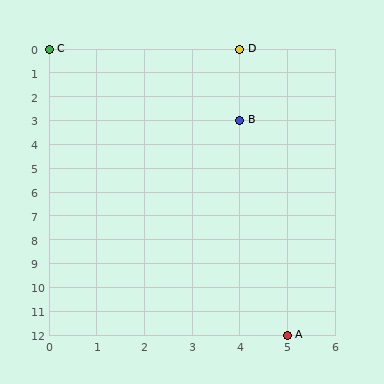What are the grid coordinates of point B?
Point B is at grid coordinates (4, 3).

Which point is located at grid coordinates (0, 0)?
Point C is at (0, 0).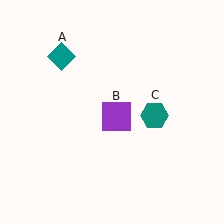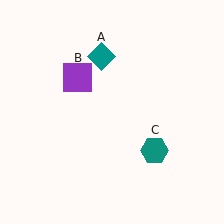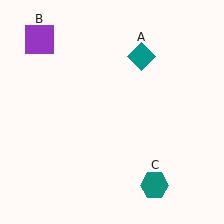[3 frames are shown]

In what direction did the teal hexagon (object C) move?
The teal hexagon (object C) moved down.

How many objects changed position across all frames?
3 objects changed position: teal diamond (object A), purple square (object B), teal hexagon (object C).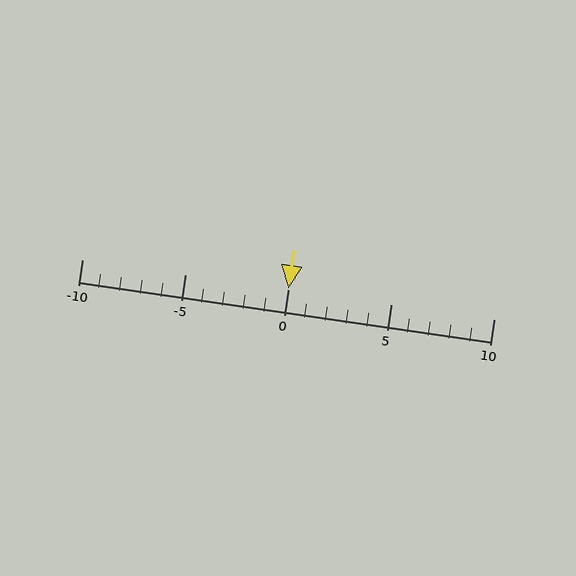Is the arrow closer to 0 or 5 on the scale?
The arrow is closer to 0.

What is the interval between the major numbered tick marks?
The major tick marks are spaced 5 units apart.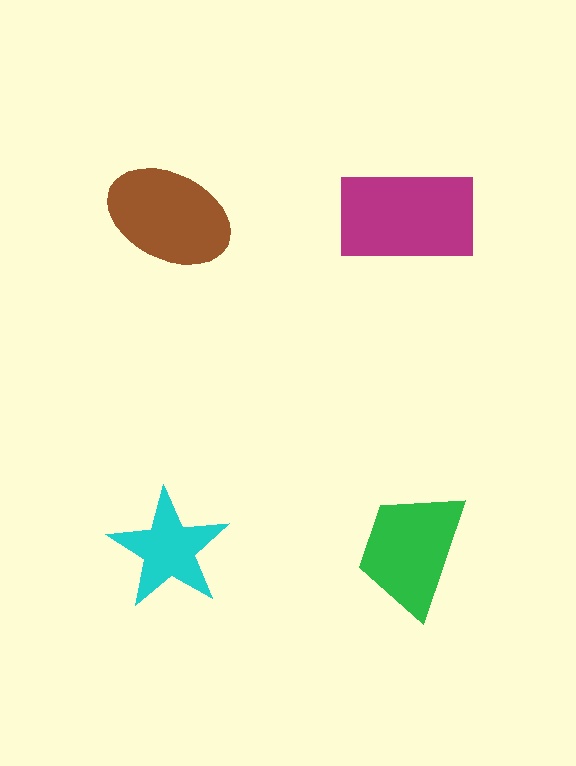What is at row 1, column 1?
A brown ellipse.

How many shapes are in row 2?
2 shapes.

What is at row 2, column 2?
A green trapezoid.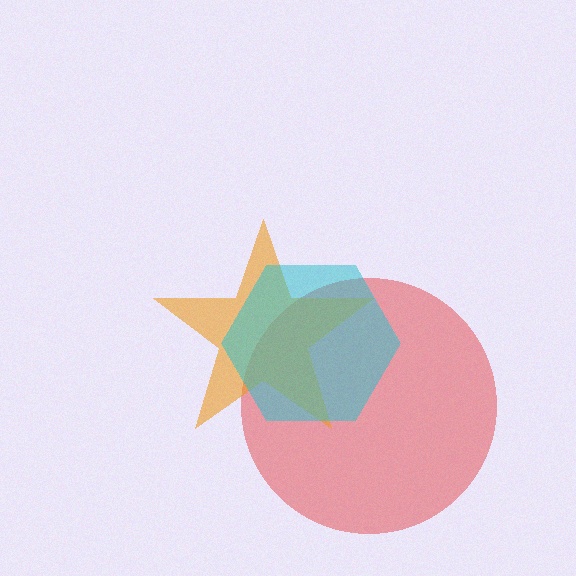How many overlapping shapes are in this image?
There are 3 overlapping shapes in the image.